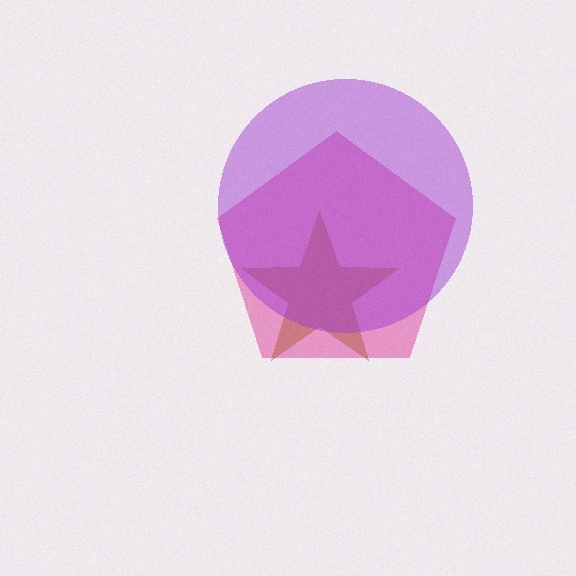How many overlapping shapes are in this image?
There are 3 overlapping shapes in the image.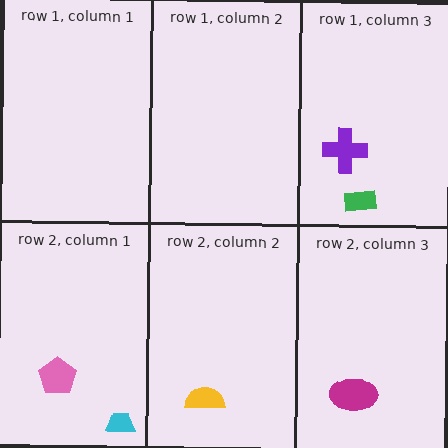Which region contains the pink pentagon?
The row 2, column 1 region.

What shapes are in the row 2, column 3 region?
The magenta ellipse.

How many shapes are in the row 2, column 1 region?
2.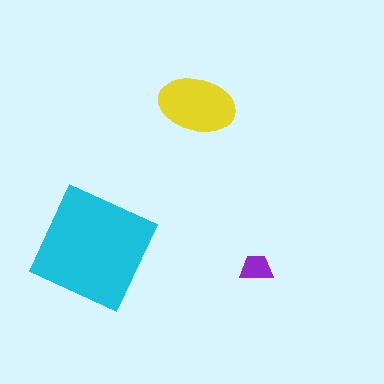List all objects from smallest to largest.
The purple trapezoid, the yellow ellipse, the cyan square.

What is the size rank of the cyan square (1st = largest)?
1st.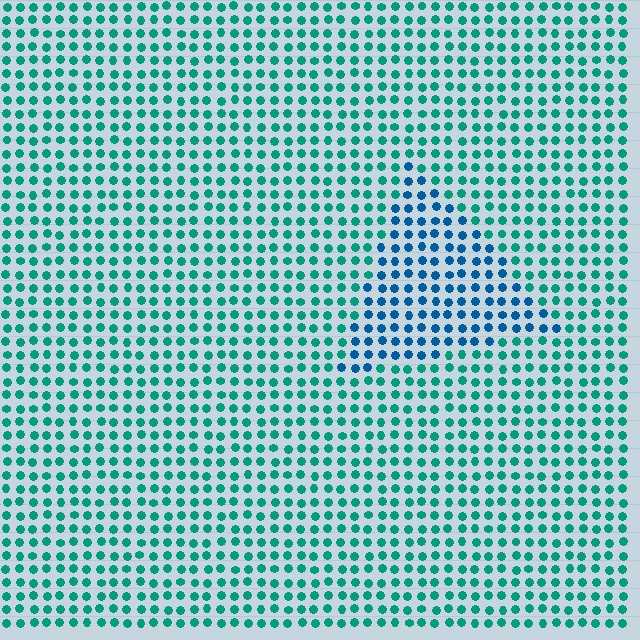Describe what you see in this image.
The image is filled with small teal elements in a uniform arrangement. A triangle-shaped region is visible where the elements are tinted to a slightly different hue, forming a subtle color boundary.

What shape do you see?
I see a triangle.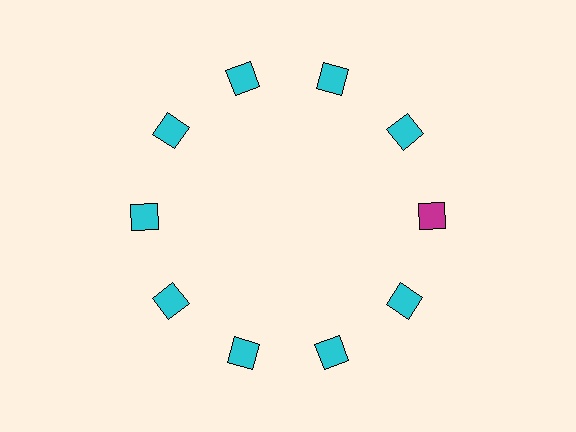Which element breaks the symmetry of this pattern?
The magenta square at roughly the 3 o'clock position breaks the symmetry. All other shapes are cyan squares.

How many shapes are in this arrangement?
There are 10 shapes arranged in a ring pattern.